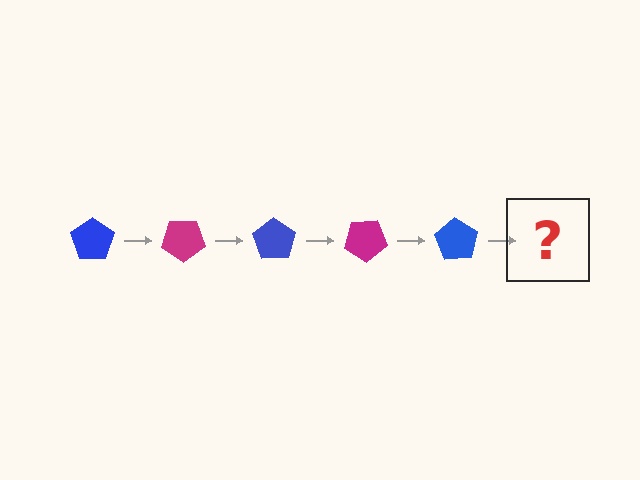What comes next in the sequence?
The next element should be a magenta pentagon, rotated 175 degrees from the start.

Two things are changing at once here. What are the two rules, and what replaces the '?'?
The two rules are that it rotates 35 degrees each step and the color cycles through blue and magenta. The '?' should be a magenta pentagon, rotated 175 degrees from the start.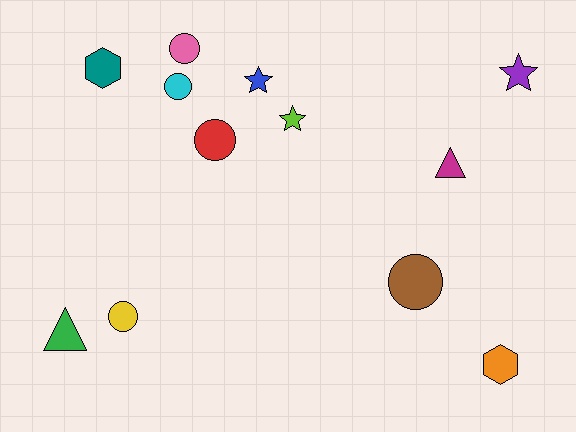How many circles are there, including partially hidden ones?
There are 5 circles.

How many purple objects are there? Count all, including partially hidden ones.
There is 1 purple object.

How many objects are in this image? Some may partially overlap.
There are 12 objects.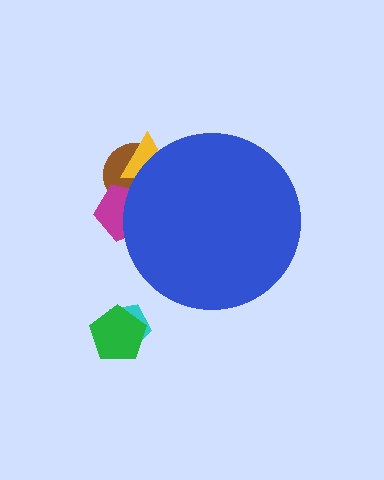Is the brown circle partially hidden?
Yes, the brown circle is partially hidden behind the blue circle.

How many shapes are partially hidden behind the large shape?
3 shapes are partially hidden.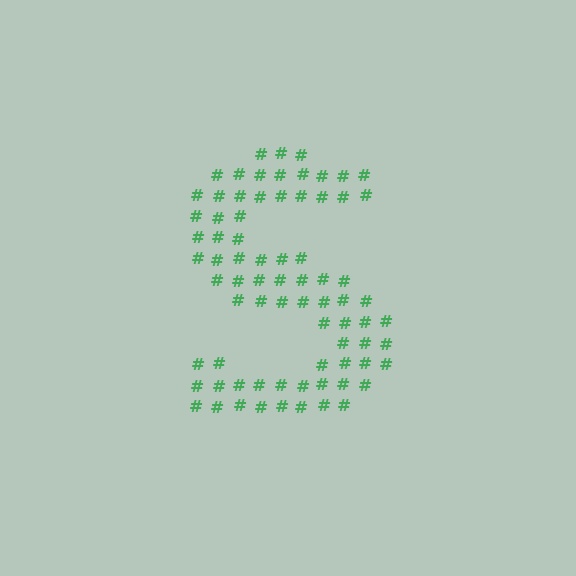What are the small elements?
The small elements are hash symbols.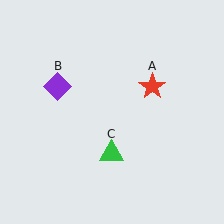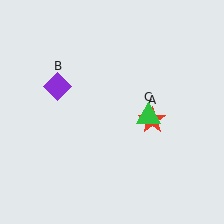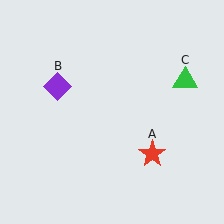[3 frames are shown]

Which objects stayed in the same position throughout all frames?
Purple diamond (object B) remained stationary.